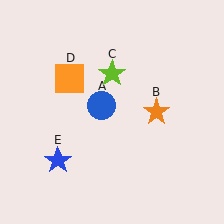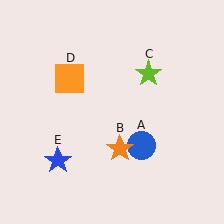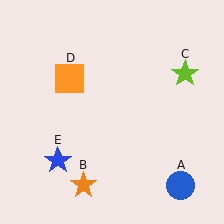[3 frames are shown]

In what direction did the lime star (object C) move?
The lime star (object C) moved right.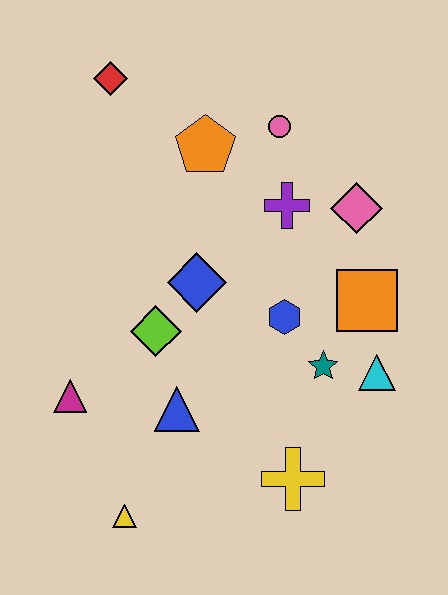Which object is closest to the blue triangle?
The lime diamond is closest to the blue triangle.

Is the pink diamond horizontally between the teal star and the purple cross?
No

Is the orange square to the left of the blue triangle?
No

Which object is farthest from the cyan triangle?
The red diamond is farthest from the cyan triangle.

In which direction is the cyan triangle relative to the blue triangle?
The cyan triangle is to the right of the blue triangle.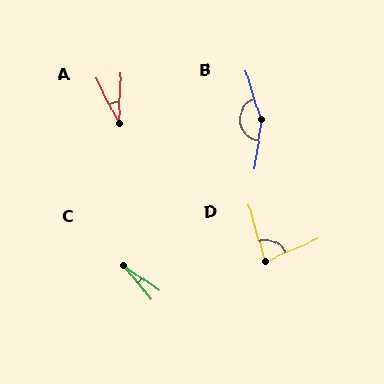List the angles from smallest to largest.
C (17°), A (30°), D (83°), B (155°).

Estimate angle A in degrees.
Approximately 30 degrees.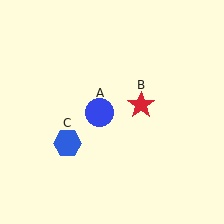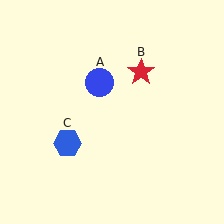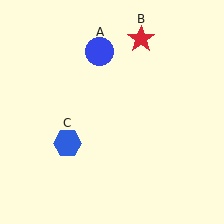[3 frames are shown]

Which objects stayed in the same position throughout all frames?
Blue hexagon (object C) remained stationary.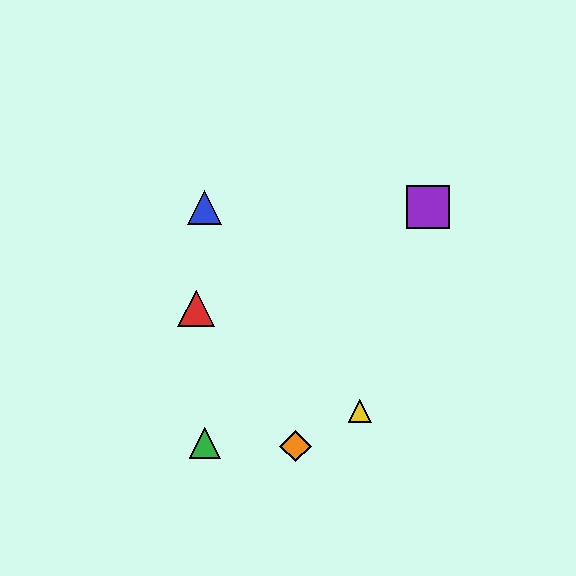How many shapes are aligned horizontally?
2 shapes (the blue triangle, the purple square) are aligned horizontally.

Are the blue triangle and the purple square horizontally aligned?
Yes, both are at y≈207.